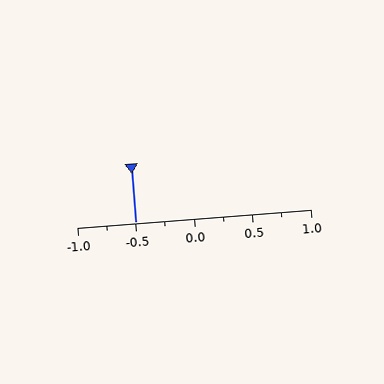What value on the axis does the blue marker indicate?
The marker indicates approximately -0.5.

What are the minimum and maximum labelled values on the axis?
The axis runs from -1.0 to 1.0.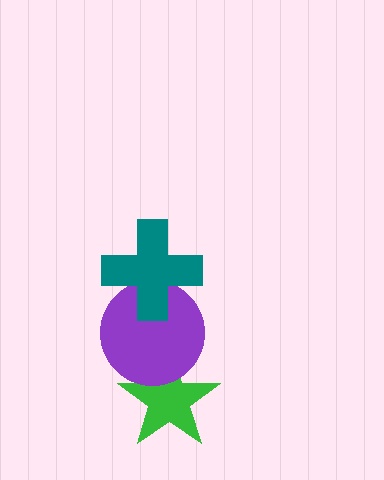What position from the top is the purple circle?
The purple circle is 2nd from the top.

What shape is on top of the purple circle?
The teal cross is on top of the purple circle.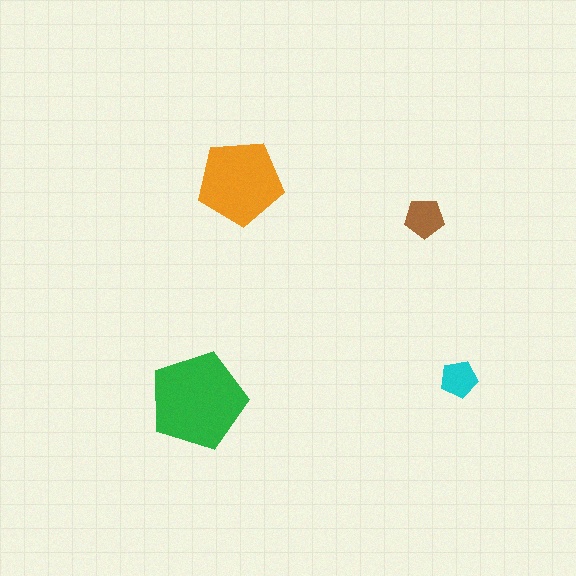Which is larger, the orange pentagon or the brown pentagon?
The orange one.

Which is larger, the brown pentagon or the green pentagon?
The green one.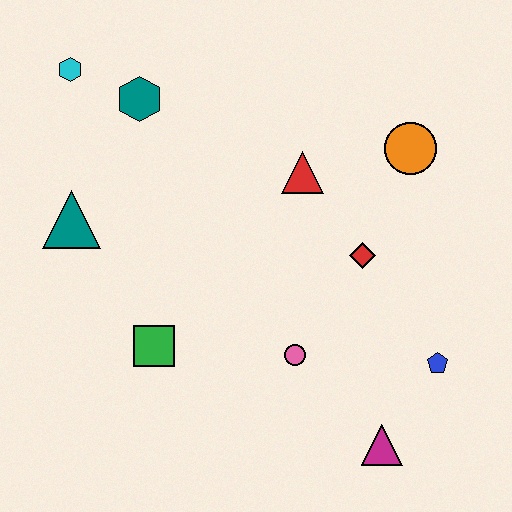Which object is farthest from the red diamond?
The cyan hexagon is farthest from the red diamond.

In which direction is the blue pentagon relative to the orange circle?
The blue pentagon is below the orange circle.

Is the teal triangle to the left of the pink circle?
Yes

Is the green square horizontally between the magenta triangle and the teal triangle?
Yes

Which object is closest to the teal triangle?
The teal hexagon is closest to the teal triangle.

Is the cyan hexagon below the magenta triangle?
No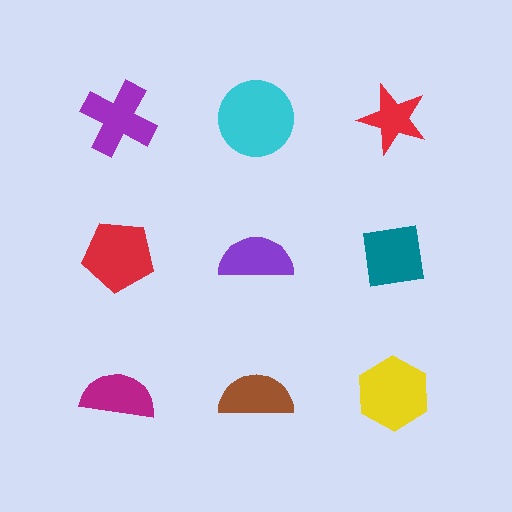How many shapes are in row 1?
3 shapes.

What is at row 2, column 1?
A red pentagon.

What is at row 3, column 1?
A magenta semicircle.